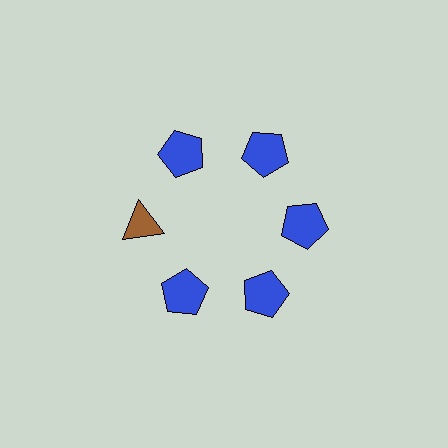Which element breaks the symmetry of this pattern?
The brown triangle at roughly the 9 o'clock position breaks the symmetry. All other shapes are blue pentagons.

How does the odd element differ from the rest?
It differs in both color (brown instead of blue) and shape (triangle instead of pentagon).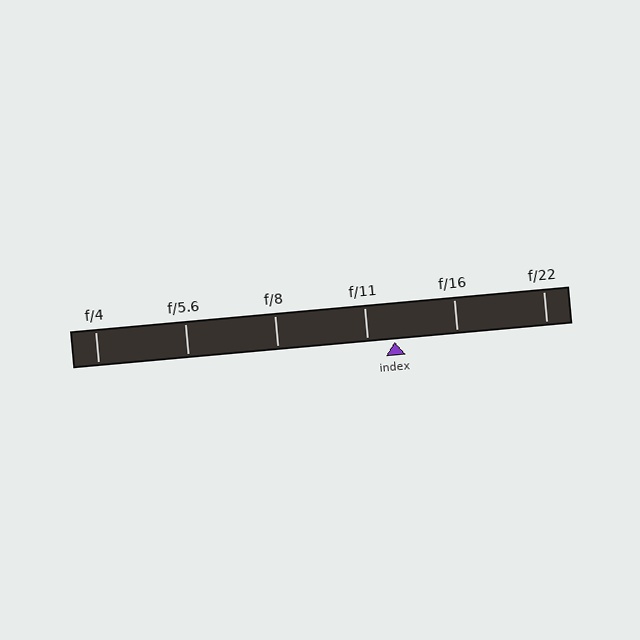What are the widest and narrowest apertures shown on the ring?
The widest aperture shown is f/4 and the narrowest is f/22.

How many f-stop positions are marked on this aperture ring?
There are 6 f-stop positions marked.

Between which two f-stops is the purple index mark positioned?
The index mark is between f/11 and f/16.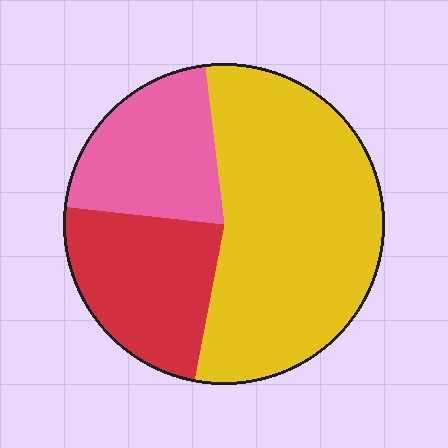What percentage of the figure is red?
Red covers roughly 25% of the figure.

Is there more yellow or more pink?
Yellow.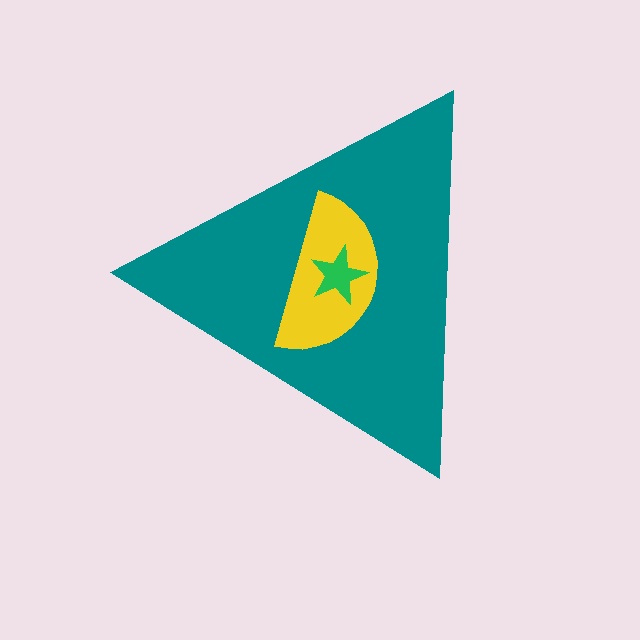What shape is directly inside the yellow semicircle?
The green star.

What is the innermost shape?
The green star.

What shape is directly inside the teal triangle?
The yellow semicircle.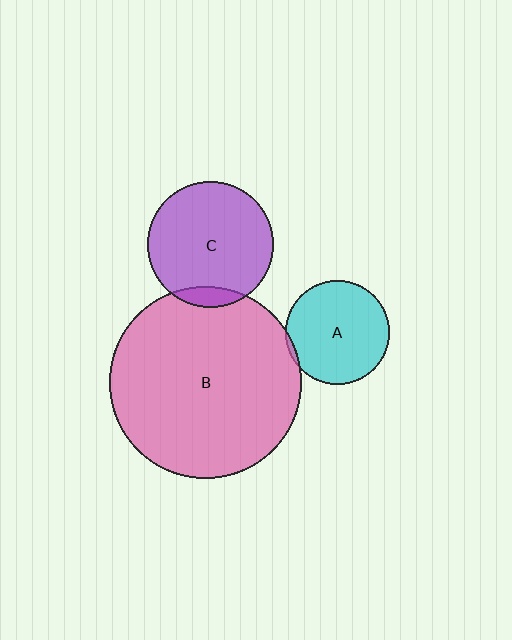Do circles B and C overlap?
Yes.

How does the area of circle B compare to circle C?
Approximately 2.3 times.